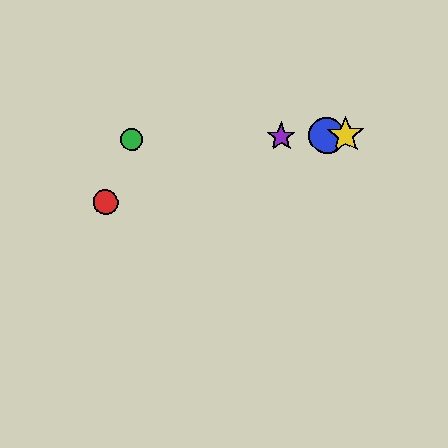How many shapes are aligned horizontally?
4 shapes (the blue circle, the green circle, the yellow star, the purple star) are aligned horizontally.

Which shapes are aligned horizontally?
The blue circle, the green circle, the yellow star, the purple star are aligned horizontally.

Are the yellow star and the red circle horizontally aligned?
No, the yellow star is at y≈135 and the red circle is at y≈202.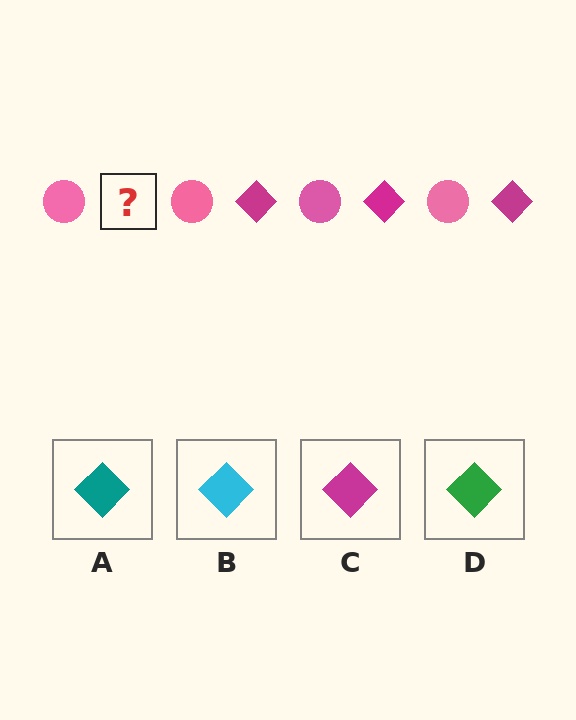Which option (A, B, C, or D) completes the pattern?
C.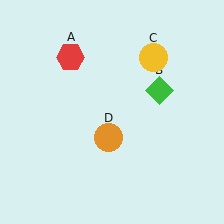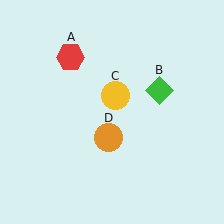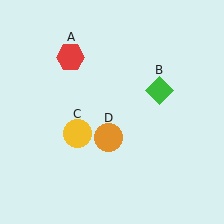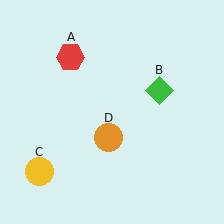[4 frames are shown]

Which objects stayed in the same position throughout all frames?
Red hexagon (object A) and green diamond (object B) and orange circle (object D) remained stationary.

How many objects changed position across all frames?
1 object changed position: yellow circle (object C).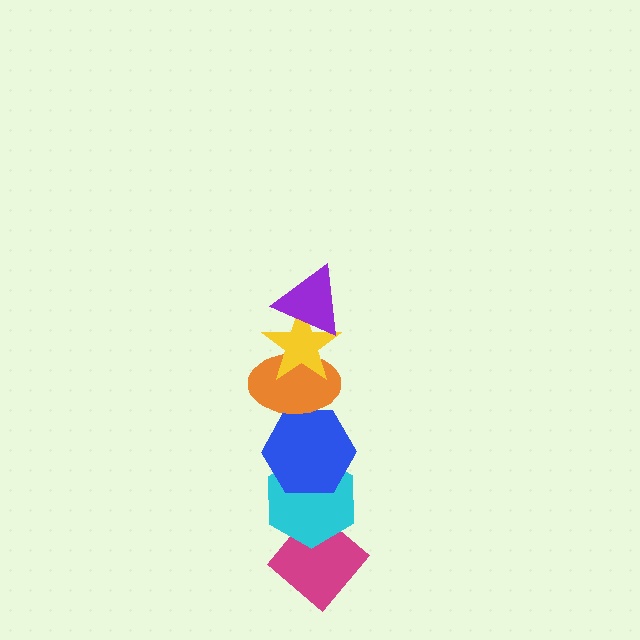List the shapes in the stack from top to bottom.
From top to bottom: the purple triangle, the yellow star, the orange ellipse, the blue hexagon, the cyan hexagon, the magenta diamond.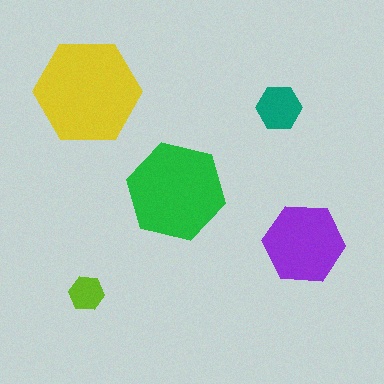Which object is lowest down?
The lime hexagon is bottommost.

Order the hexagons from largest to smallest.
the yellow one, the green one, the purple one, the teal one, the lime one.